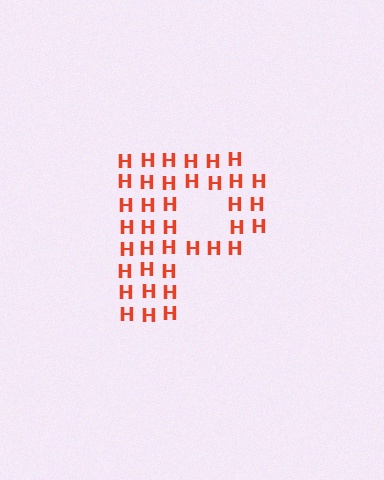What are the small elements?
The small elements are letter H's.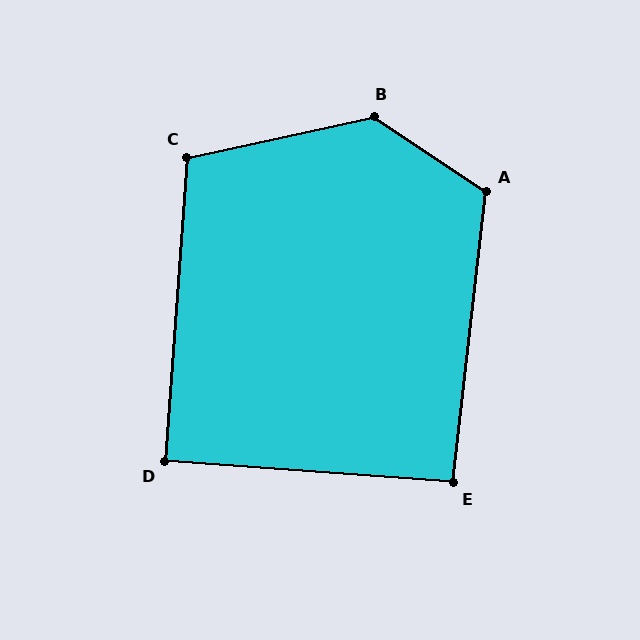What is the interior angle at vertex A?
Approximately 117 degrees (obtuse).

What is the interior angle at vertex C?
Approximately 106 degrees (obtuse).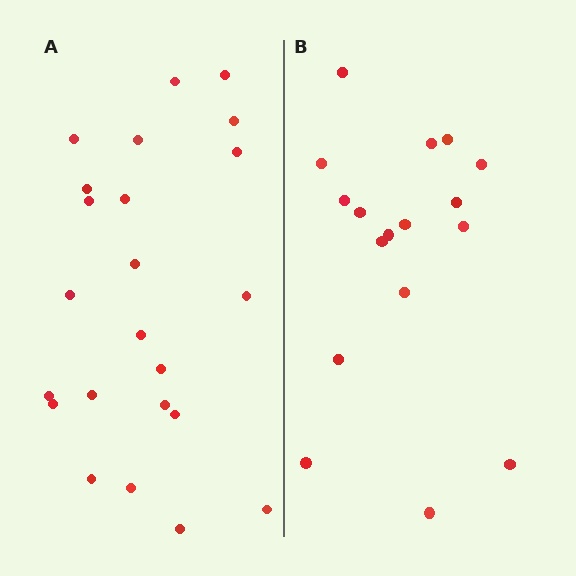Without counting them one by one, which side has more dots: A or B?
Region A (the left region) has more dots.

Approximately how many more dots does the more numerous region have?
Region A has about 6 more dots than region B.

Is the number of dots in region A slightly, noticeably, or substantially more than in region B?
Region A has noticeably more, but not dramatically so. The ratio is roughly 1.4 to 1.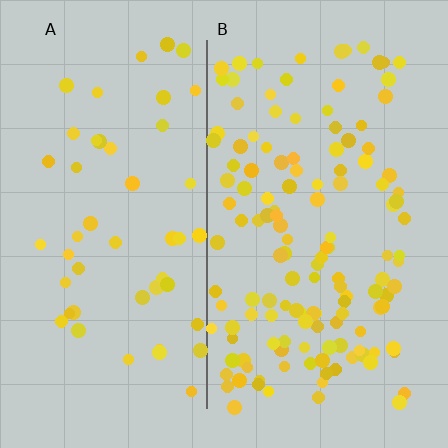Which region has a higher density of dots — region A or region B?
B (the right).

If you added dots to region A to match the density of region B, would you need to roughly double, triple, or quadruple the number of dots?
Approximately triple.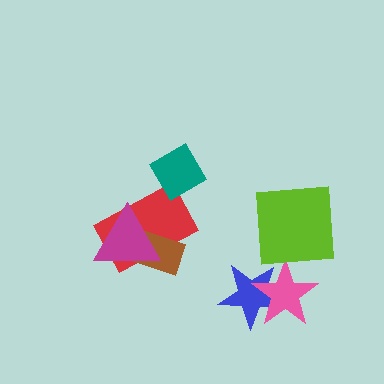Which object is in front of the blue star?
The pink star is in front of the blue star.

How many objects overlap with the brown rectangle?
2 objects overlap with the brown rectangle.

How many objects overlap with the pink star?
1 object overlaps with the pink star.